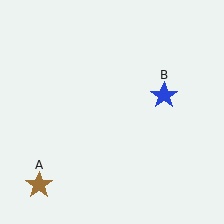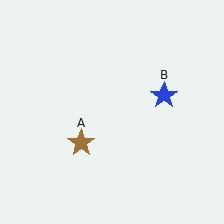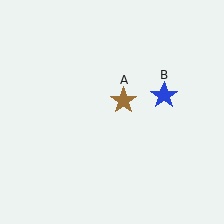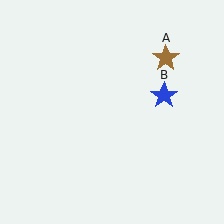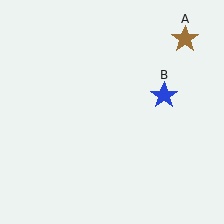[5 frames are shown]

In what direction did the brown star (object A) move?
The brown star (object A) moved up and to the right.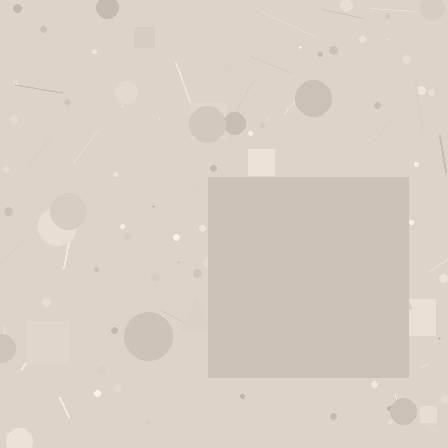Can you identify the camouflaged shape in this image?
The camouflaged shape is a square.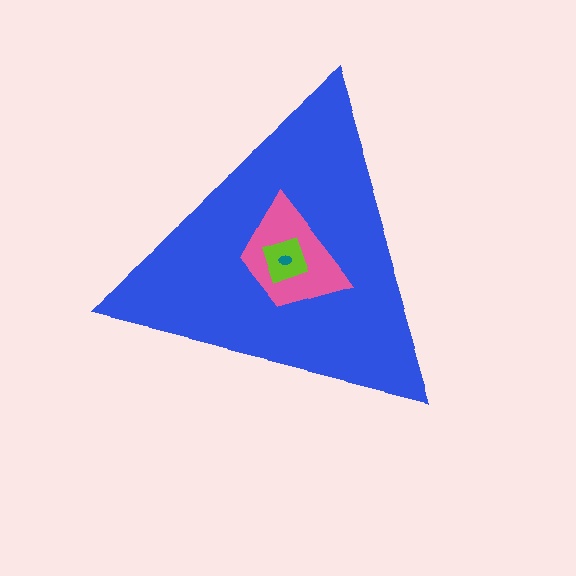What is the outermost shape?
The blue triangle.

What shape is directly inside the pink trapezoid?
The lime diamond.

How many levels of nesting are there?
4.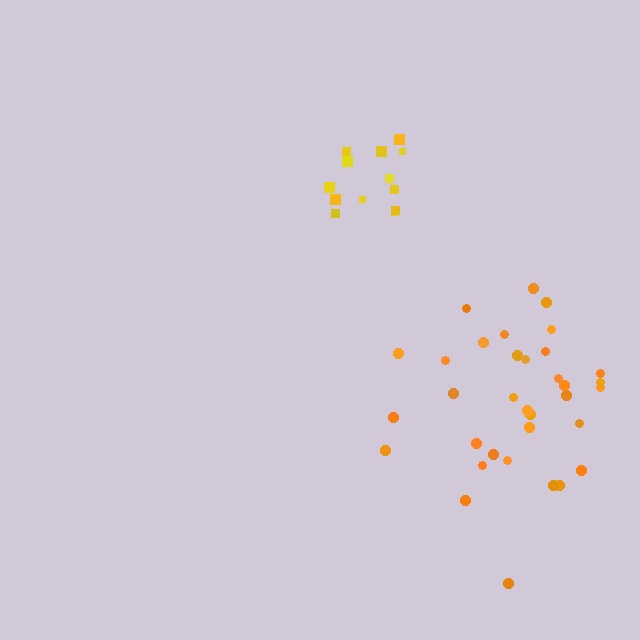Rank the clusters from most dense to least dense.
yellow, orange.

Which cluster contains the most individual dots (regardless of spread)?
Orange (34).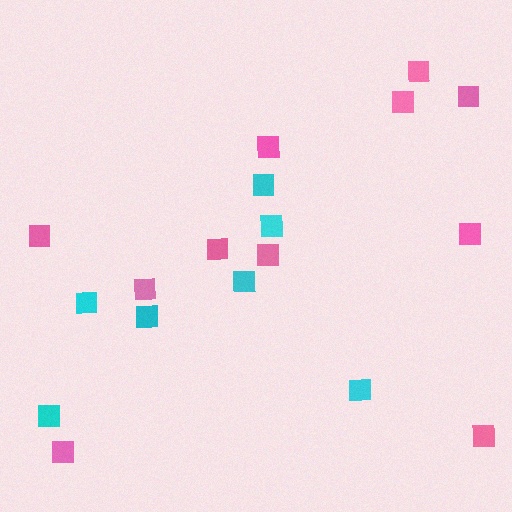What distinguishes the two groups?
There are 2 groups: one group of pink squares (11) and one group of cyan squares (7).